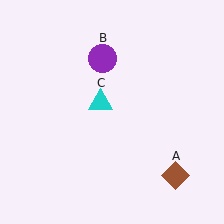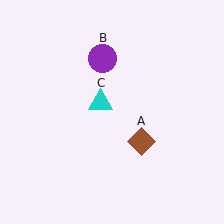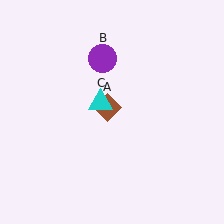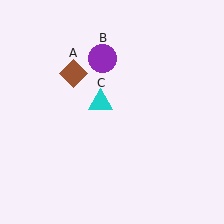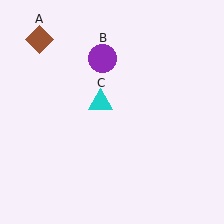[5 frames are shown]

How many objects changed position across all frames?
1 object changed position: brown diamond (object A).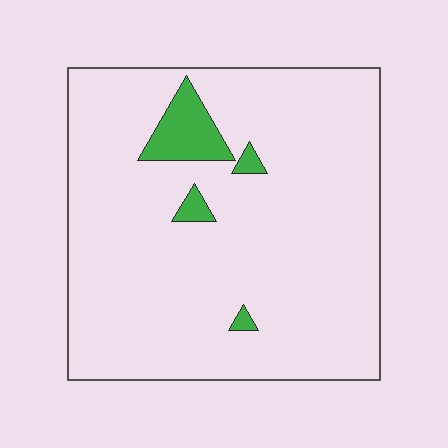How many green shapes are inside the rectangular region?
4.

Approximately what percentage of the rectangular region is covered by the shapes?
Approximately 5%.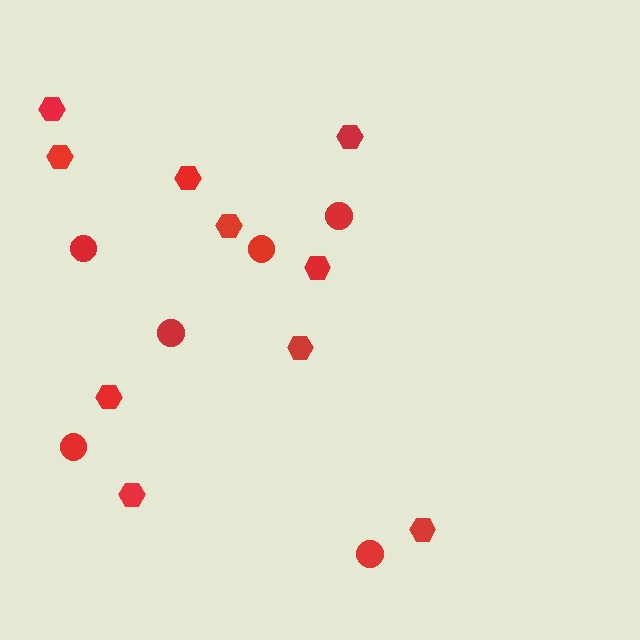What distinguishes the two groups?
There are 2 groups: one group of hexagons (10) and one group of circles (6).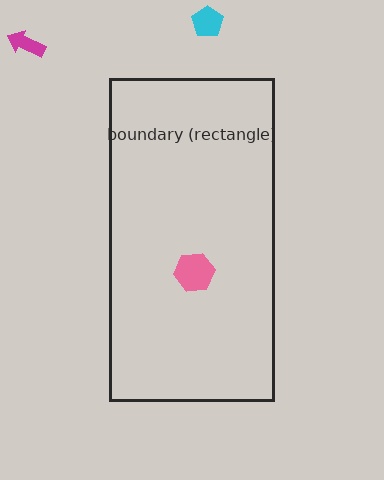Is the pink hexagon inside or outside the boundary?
Inside.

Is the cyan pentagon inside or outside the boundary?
Outside.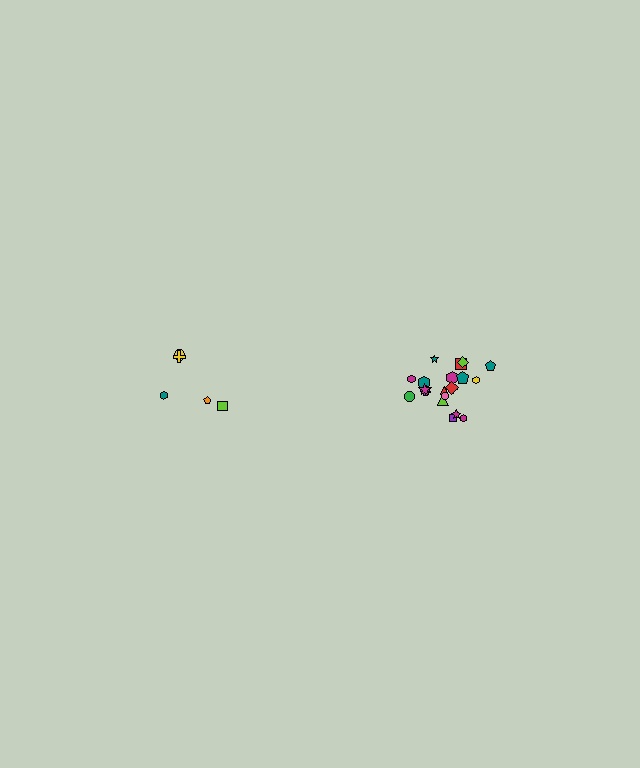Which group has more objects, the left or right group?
The right group.